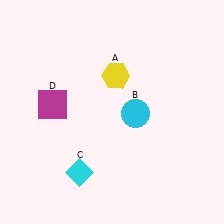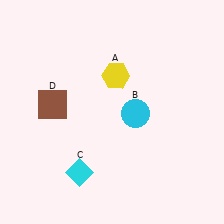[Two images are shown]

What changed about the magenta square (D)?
In Image 1, D is magenta. In Image 2, it changed to brown.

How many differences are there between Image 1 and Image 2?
There is 1 difference between the two images.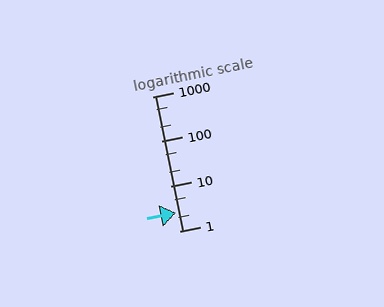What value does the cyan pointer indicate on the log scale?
The pointer indicates approximately 2.5.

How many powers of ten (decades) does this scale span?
The scale spans 3 decades, from 1 to 1000.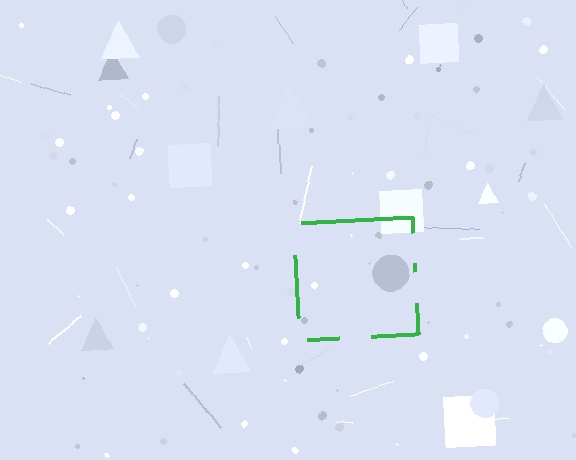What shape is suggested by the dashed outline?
The dashed outline suggests a square.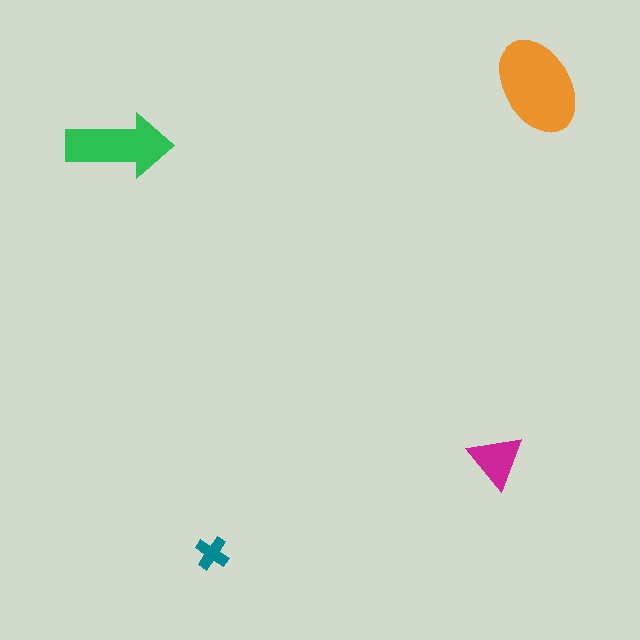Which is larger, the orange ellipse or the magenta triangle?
The orange ellipse.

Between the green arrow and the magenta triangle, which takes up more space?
The green arrow.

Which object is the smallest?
The teal cross.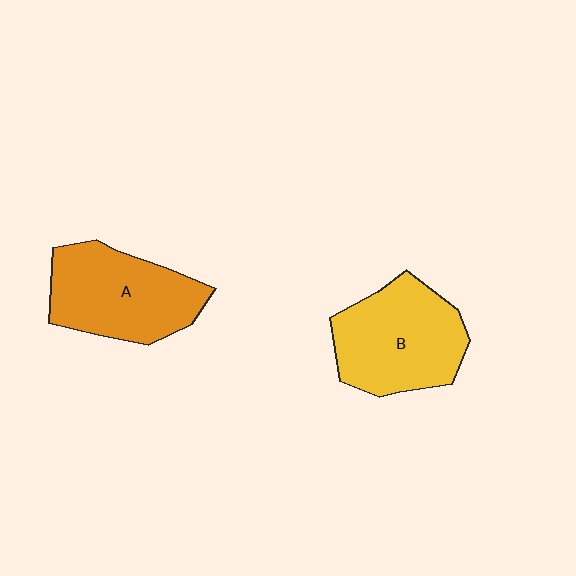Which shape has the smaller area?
Shape A (orange).